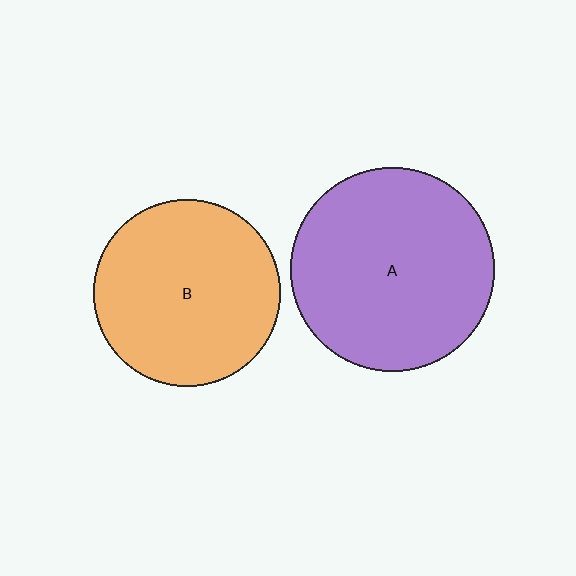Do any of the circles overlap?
No, none of the circles overlap.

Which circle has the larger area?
Circle A (purple).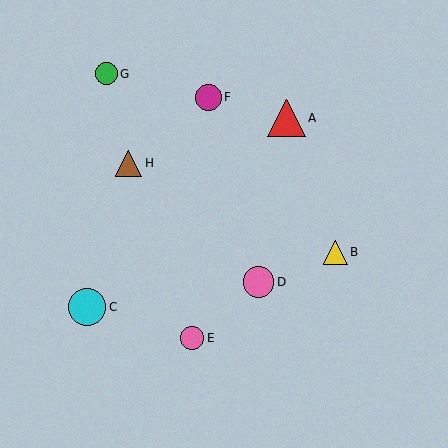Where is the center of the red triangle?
The center of the red triangle is at (287, 118).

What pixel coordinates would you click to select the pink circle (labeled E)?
Click at (192, 338) to select the pink circle E.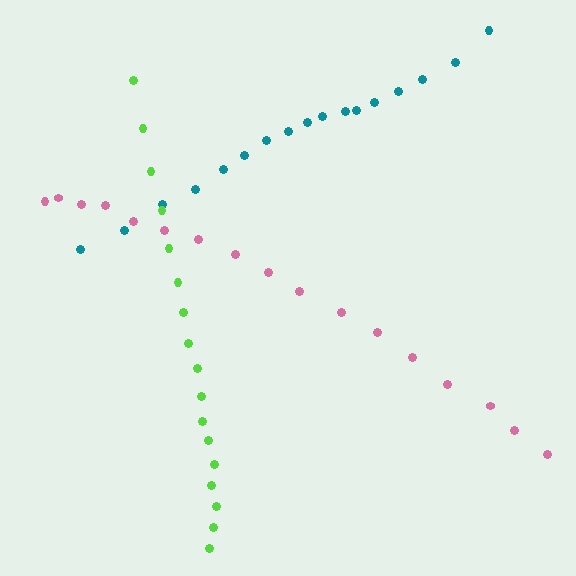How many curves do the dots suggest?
There are 3 distinct paths.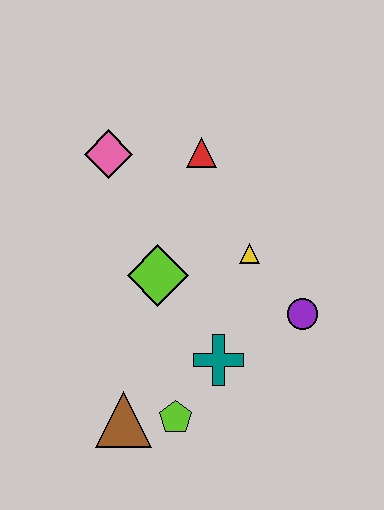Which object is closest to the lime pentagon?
The brown triangle is closest to the lime pentagon.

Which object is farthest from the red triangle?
The brown triangle is farthest from the red triangle.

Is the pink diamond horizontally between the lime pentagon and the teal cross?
No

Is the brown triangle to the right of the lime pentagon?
No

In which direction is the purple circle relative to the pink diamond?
The purple circle is to the right of the pink diamond.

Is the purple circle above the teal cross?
Yes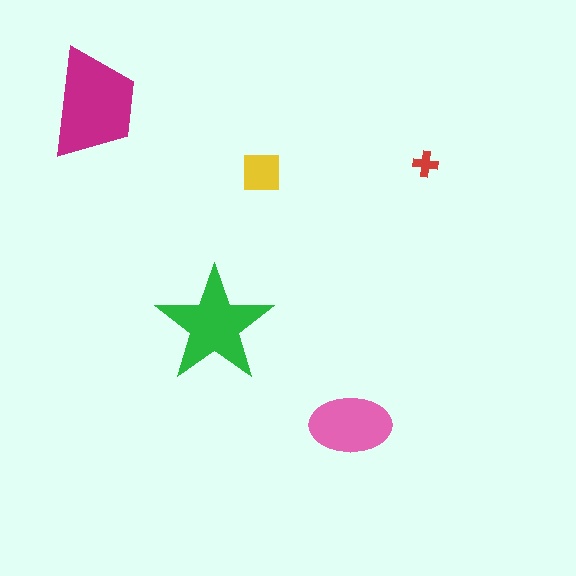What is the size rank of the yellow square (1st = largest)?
4th.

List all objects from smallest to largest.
The red cross, the yellow square, the pink ellipse, the green star, the magenta trapezoid.